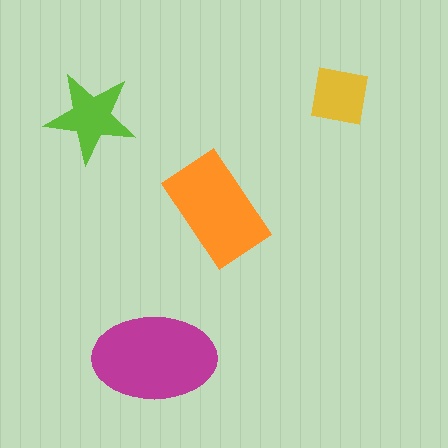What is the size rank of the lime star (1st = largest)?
3rd.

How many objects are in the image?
There are 4 objects in the image.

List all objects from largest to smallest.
The magenta ellipse, the orange rectangle, the lime star, the yellow square.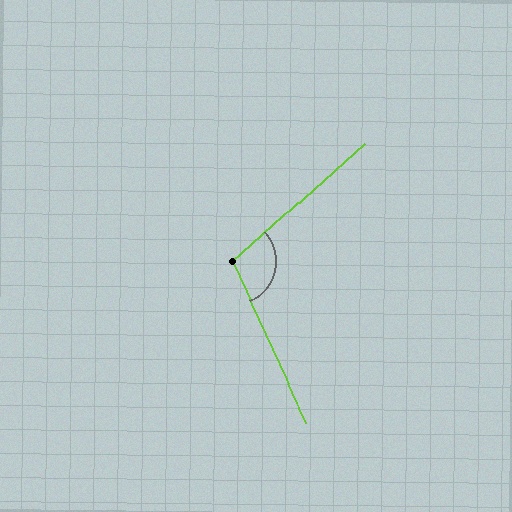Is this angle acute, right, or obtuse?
It is obtuse.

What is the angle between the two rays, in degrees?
Approximately 107 degrees.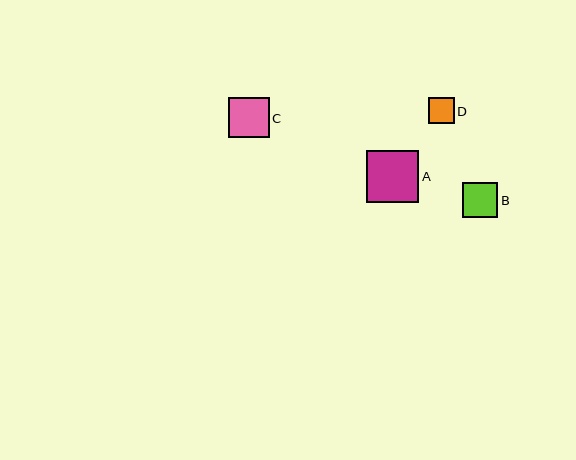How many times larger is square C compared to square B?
Square C is approximately 1.1 times the size of square B.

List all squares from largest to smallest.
From largest to smallest: A, C, B, D.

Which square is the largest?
Square A is the largest with a size of approximately 52 pixels.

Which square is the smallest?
Square D is the smallest with a size of approximately 26 pixels.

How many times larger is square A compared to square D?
Square A is approximately 2.0 times the size of square D.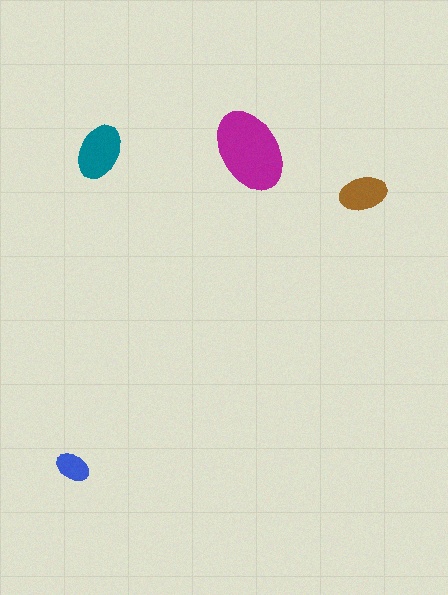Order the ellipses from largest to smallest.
the magenta one, the teal one, the brown one, the blue one.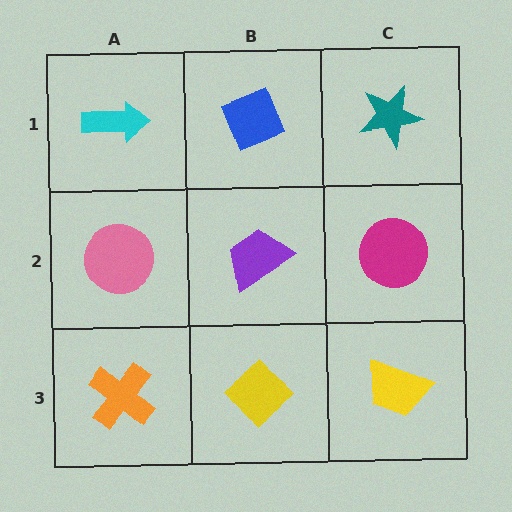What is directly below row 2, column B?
A yellow diamond.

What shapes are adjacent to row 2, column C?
A teal star (row 1, column C), a yellow trapezoid (row 3, column C), a purple trapezoid (row 2, column B).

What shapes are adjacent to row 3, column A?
A pink circle (row 2, column A), a yellow diamond (row 3, column B).